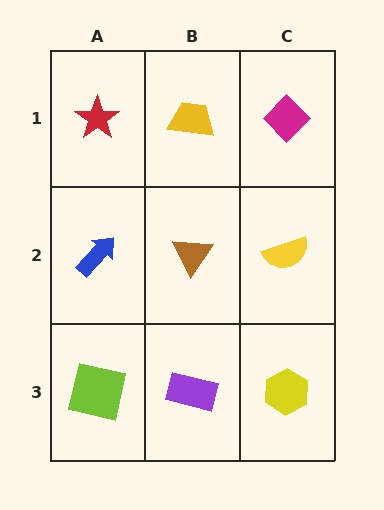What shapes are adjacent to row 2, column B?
A yellow trapezoid (row 1, column B), a purple rectangle (row 3, column B), a blue arrow (row 2, column A), a yellow semicircle (row 2, column C).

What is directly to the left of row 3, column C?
A purple rectangle.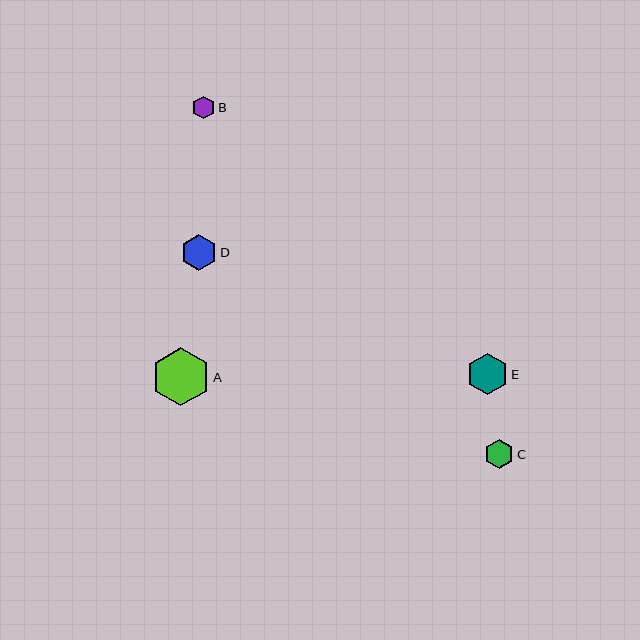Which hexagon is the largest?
Hexagon A is the largest with a size of approximately 58 pixels.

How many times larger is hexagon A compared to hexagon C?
Hexagon A is approximately 2.0 times the size of hexagon C.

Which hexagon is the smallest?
Hexagon B is the smallest with a size of approximately 23 pixels.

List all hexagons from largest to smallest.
From largest to smallest: A, E, D, C, B.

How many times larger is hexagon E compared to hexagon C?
Hexagon E is approximately 1.4 times the size of hexagon C.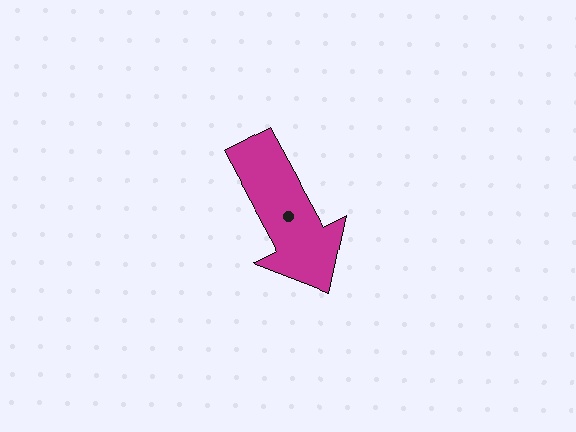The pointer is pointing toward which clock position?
Roughly 5 o'clock.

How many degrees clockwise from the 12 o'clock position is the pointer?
Approximately 152 degrees.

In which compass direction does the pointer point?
Southeast.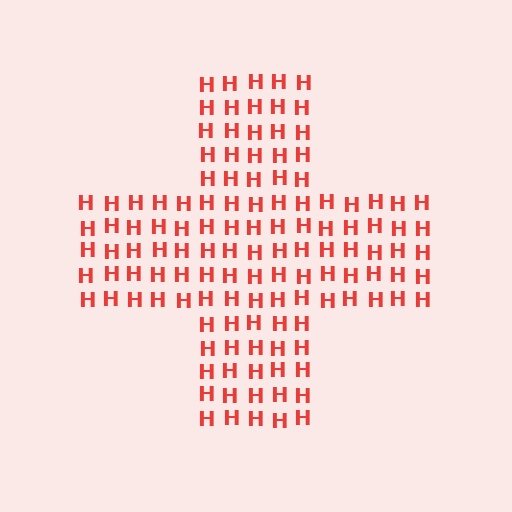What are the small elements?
The small elements are letter H's.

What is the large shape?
The large shape is a cross.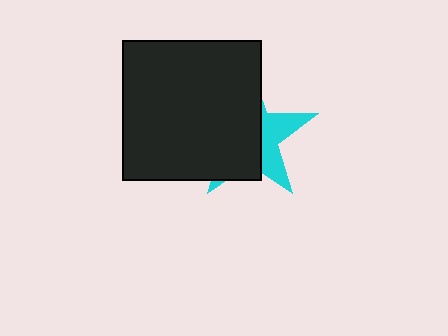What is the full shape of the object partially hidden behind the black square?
The partially hidden object is a cyan star.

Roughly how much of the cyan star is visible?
A small part of it is visible (roughly 35%).